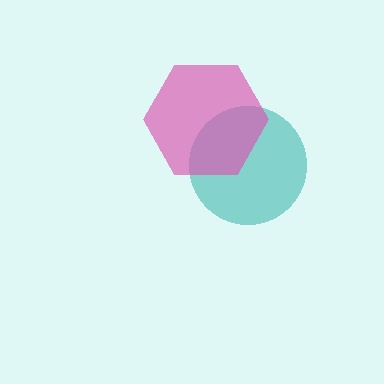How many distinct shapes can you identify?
There are 2 distinct shapes: a teal circle, a pink hexagon.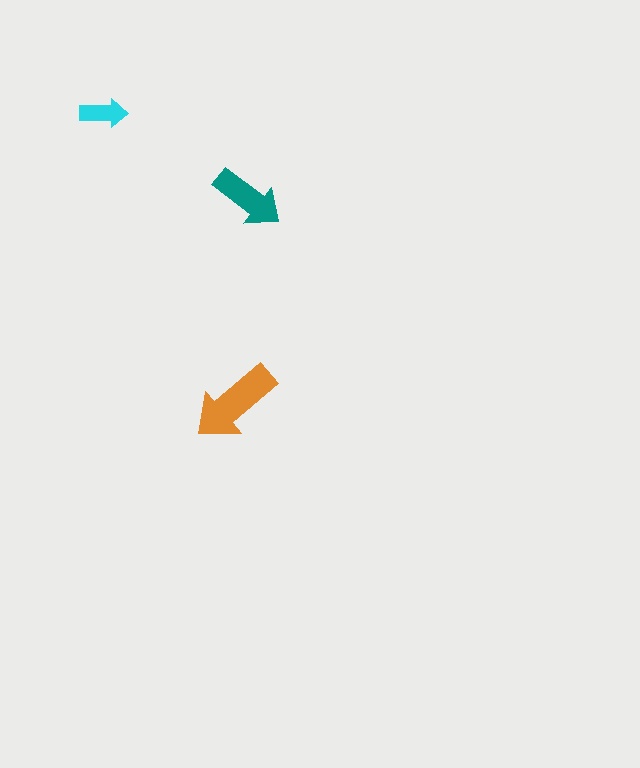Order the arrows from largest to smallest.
the orange one, the teal one, the cyan one.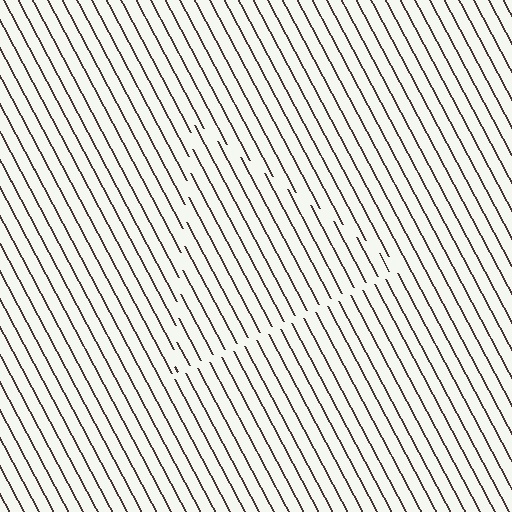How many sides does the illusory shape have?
3 sides — the line-ends trace a triangle.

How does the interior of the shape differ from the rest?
The interior of the shape contains the same grating, shifted by half a period — the contour is defined by the phase discontinuity where line-ends from the inner and outer gratings abut.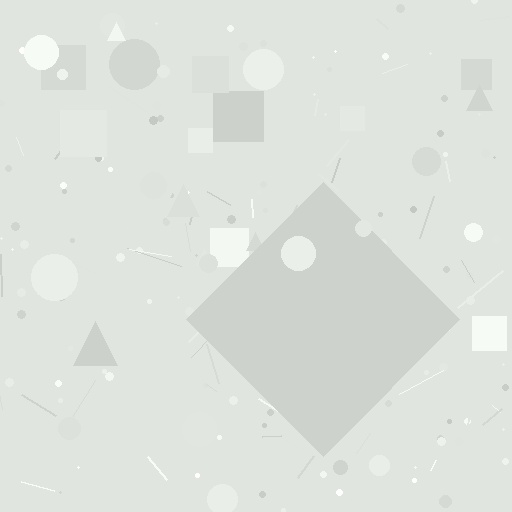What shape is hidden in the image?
A diamond is hidden in the image.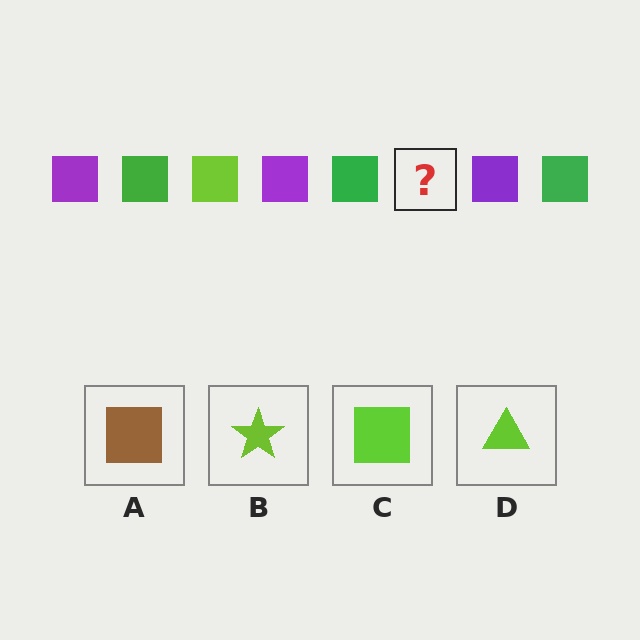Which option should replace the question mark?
Option C.